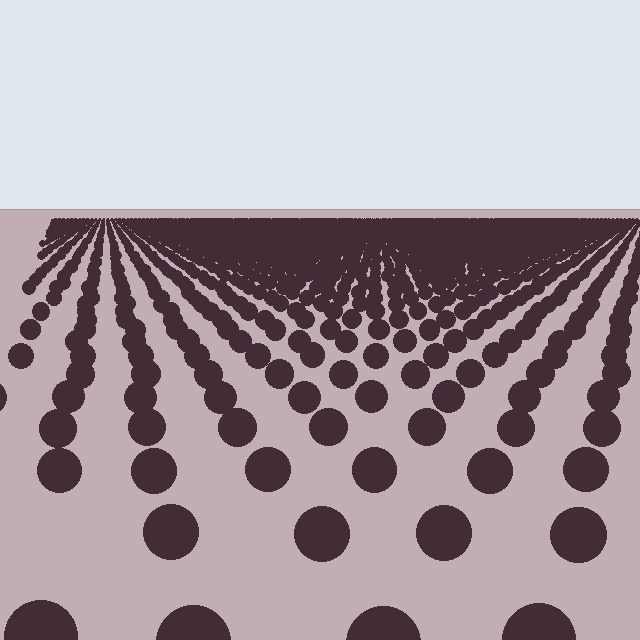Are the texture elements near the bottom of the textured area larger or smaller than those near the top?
Larger. Near the bottom, elements are closer to the viewer and appear at a bigger on-screen size.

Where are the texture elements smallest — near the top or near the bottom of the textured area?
Near the top.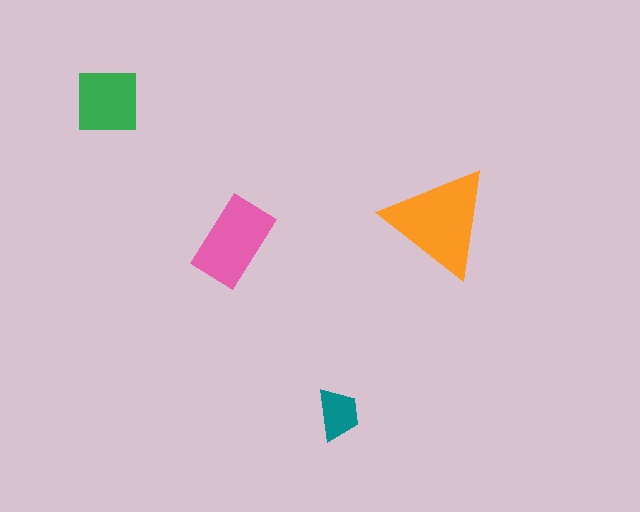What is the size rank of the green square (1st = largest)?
3rd.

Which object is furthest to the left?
The green square is leftmost.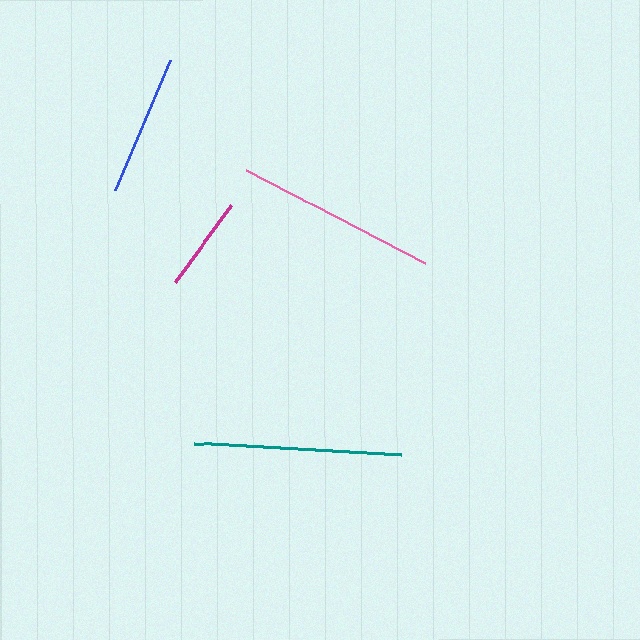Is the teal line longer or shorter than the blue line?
The teal line is longer than the blue line.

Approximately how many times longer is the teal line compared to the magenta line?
The teal line is approximately 2.2 times the length of the magenta line.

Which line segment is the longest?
The teal line is the longest at approximately 208 pixels.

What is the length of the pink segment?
The pink segment is approximately 201 pixels long.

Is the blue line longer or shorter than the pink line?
The pink line is longer than the blue line.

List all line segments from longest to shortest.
From longest to shortest: teal, pink, blue, magenta.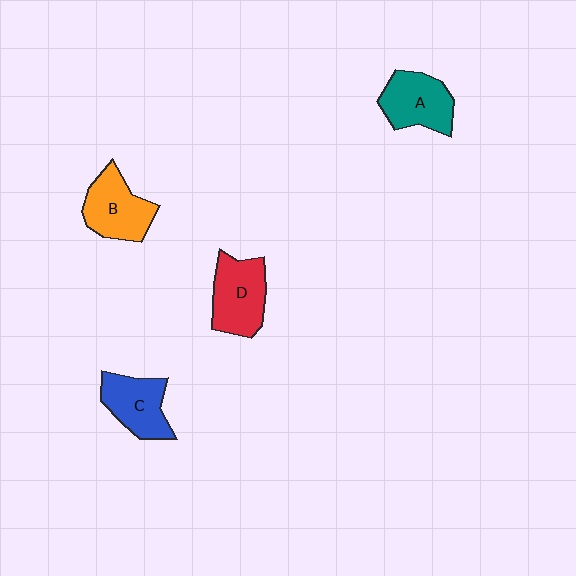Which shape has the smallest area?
Shape C (blue).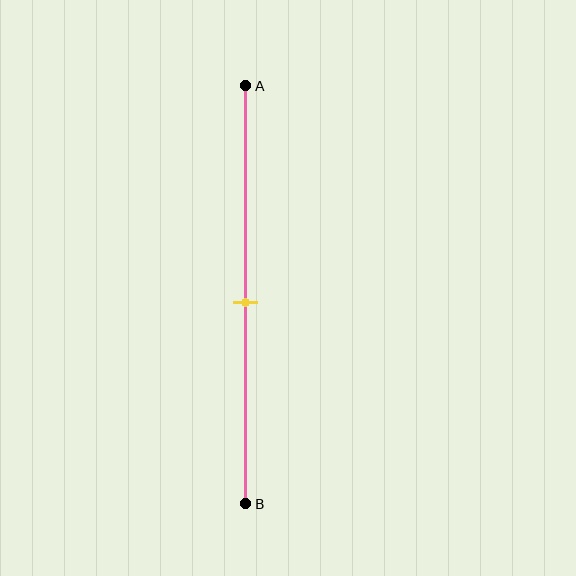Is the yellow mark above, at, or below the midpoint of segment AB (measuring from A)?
The yellow mark is approximately at the midpoint of segment AB.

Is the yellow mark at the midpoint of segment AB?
Yes, the mark is approximately at the midpoint.